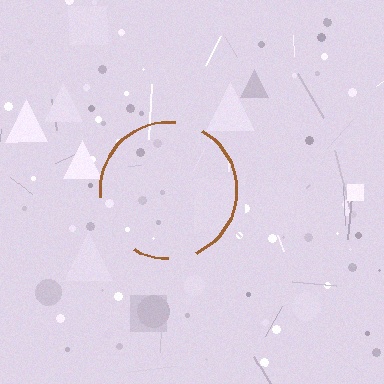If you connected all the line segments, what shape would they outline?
They would outline a circle.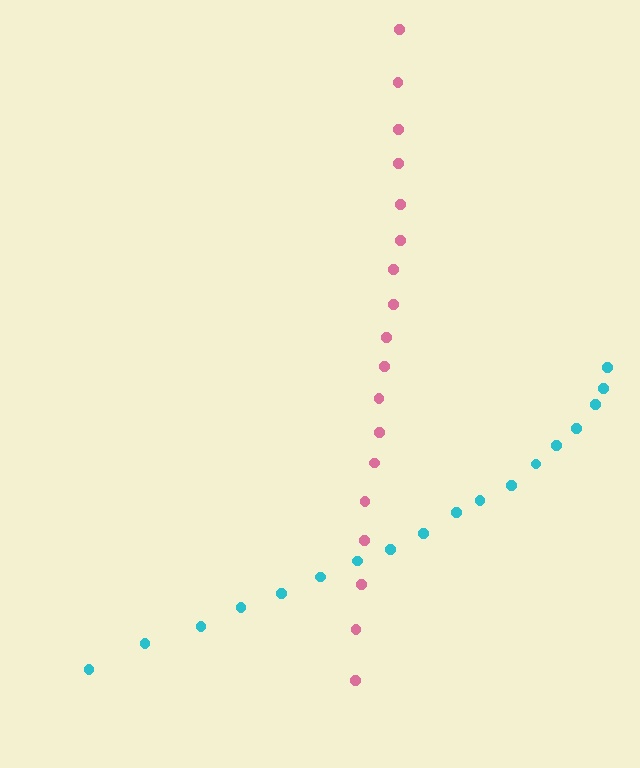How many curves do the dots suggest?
There are 2 distinct paths.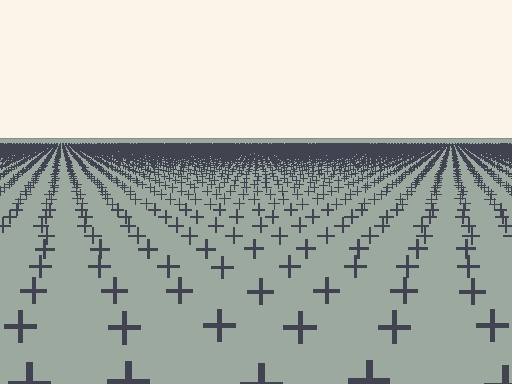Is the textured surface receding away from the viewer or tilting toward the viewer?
The surface is receding away from the viewer. Texture elements get smaller and denser toward the top.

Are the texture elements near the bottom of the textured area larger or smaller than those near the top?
Larger. Near the bottom, elements are closer to the viewer and appear at a bigger on-screen size.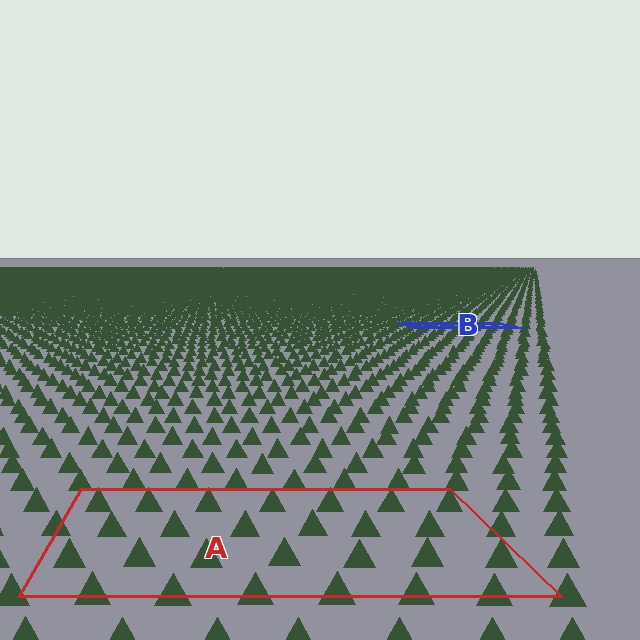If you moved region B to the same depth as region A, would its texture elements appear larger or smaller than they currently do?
They would appear larger. At a closer depth, the same texture elements are projected at a bigger on-screen size.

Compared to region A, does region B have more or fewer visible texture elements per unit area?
Region B has more texture elements per unit area — they are packed more densely because it is farther away.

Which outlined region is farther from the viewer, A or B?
Region B is farther from the viewer — the texture elements inside it appear smaller and more densely packed.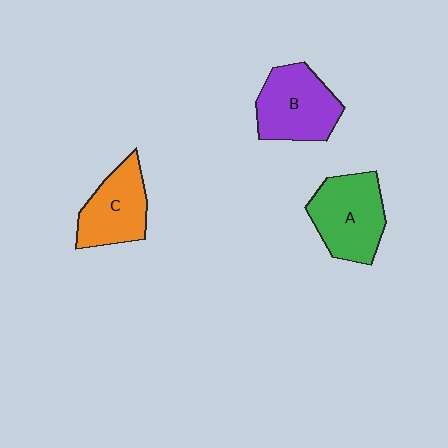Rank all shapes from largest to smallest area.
From largest to smallest: A (green), B (purple), C (orange).